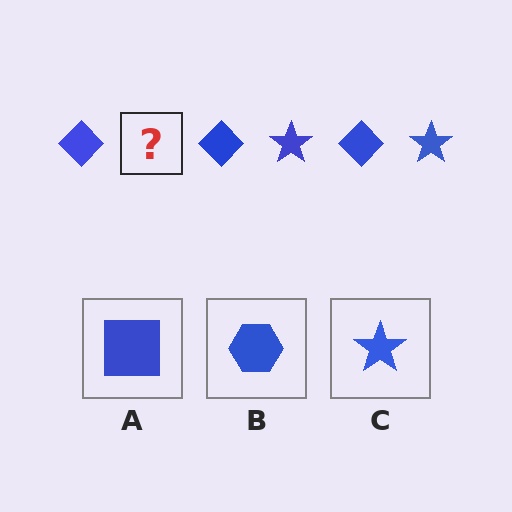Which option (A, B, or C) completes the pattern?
C.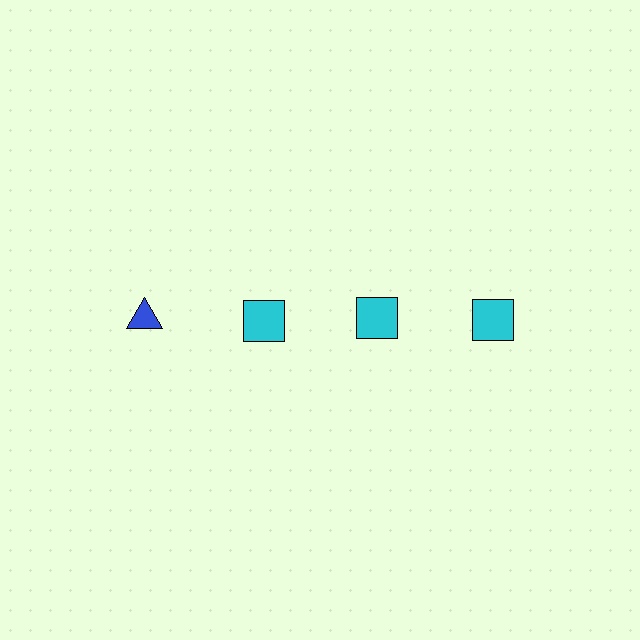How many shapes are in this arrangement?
There are 4 shapes arranged in a grid pattern.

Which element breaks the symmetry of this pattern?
The blue triangle in the top row, leftmost column breaks the symmetry. All other shapes are cyan squares.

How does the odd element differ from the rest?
It differs in both color (blue instead of cyan) and shape (triangle instead of square).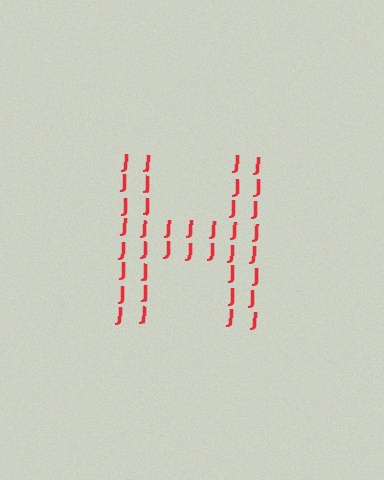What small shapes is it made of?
It is made of small letter J's.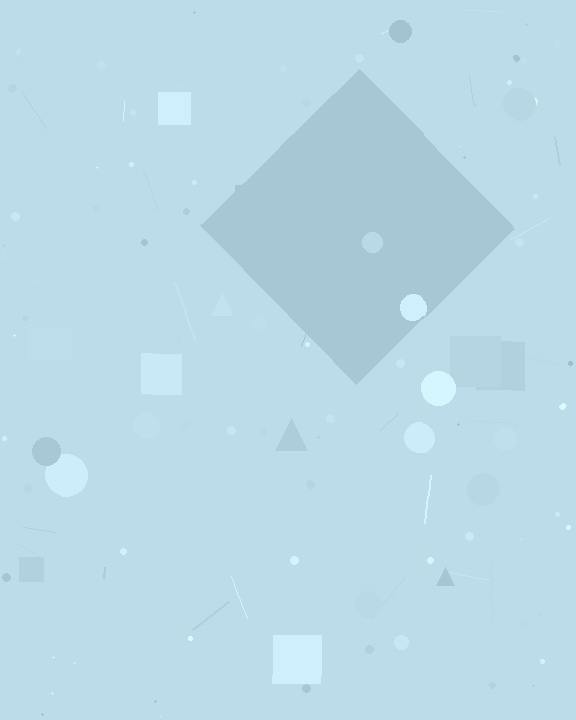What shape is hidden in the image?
A diamond is hidden in the image.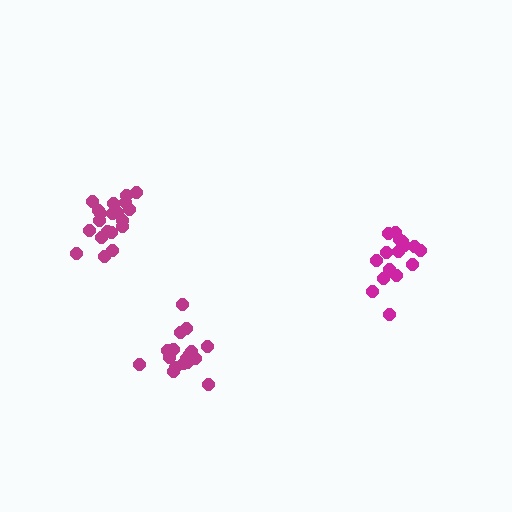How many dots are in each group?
Group 1: 18 dots, Group 2: 16 dots, Group 3: 20 dots (54 total).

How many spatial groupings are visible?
There are 3 spatial groupings.